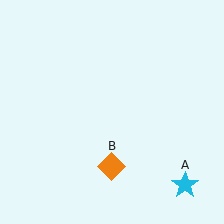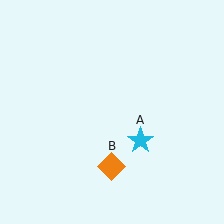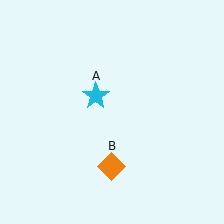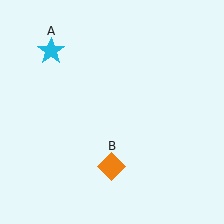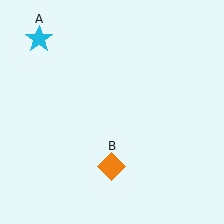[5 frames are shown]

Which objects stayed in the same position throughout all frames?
Orange diamond (object B) remained stationary.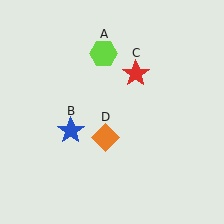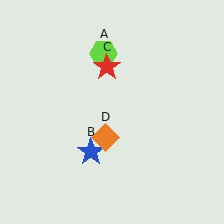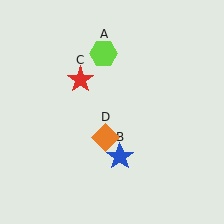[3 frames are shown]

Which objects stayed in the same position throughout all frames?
Lime hexagon (object A) and orange diamond (object D) remained stationary.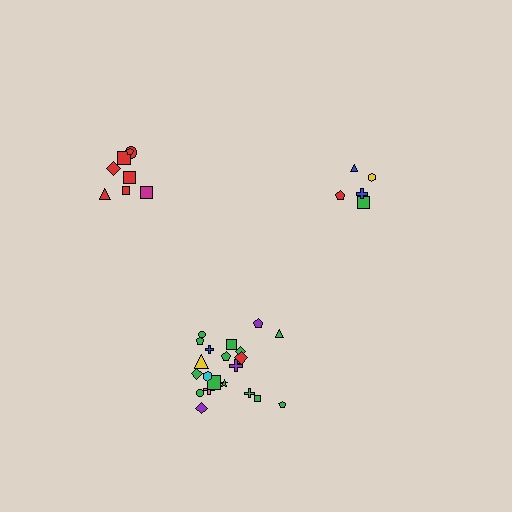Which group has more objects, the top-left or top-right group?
The top-left group.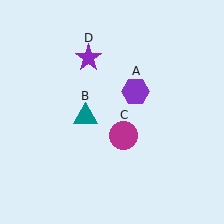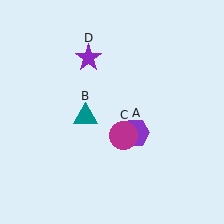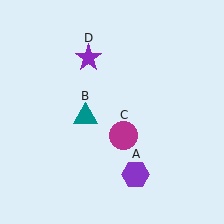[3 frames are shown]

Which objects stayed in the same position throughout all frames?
Teal triangle (object B) and magenta circle (object C) and purple star (object D) remained stationary.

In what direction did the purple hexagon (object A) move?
The purple hexagon (object A) moved down.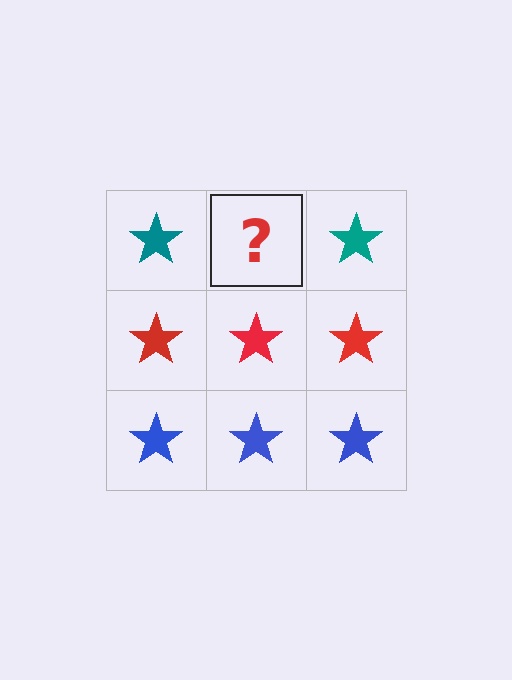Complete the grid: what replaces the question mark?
The question mark should be replaced with a teal star.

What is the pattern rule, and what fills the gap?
The rule is that each row has a consistent color. The gap should be filled with a teal star.